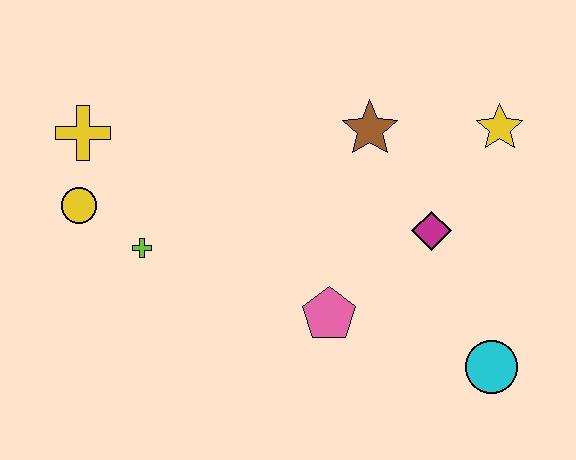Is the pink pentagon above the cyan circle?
Yes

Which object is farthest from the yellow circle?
The cyan circle is farthest from the yellow circle.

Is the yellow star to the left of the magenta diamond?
No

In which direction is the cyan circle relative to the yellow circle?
The cyan circle is to the right of the yellow circle.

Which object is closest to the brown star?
The magenta diamond is closest to the brown star.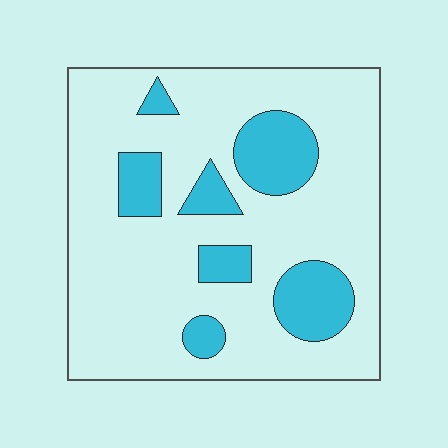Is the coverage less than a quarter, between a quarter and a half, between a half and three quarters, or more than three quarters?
Less than a quarter.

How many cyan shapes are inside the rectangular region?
7.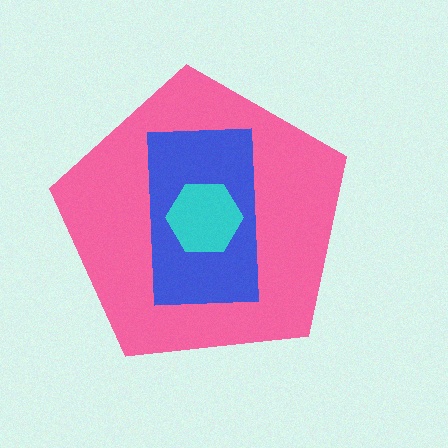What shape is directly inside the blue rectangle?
The cyan hexagon.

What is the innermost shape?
The cyan hexagon.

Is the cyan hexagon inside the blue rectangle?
Yes.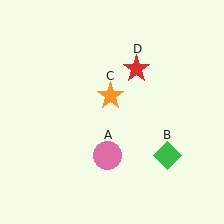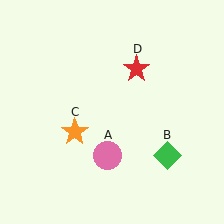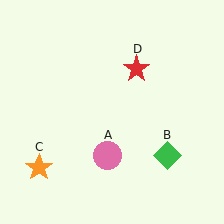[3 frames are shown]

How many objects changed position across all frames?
1 object changed position: orange star (object C).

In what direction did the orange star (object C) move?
The orange star (object C) moved down and to the left.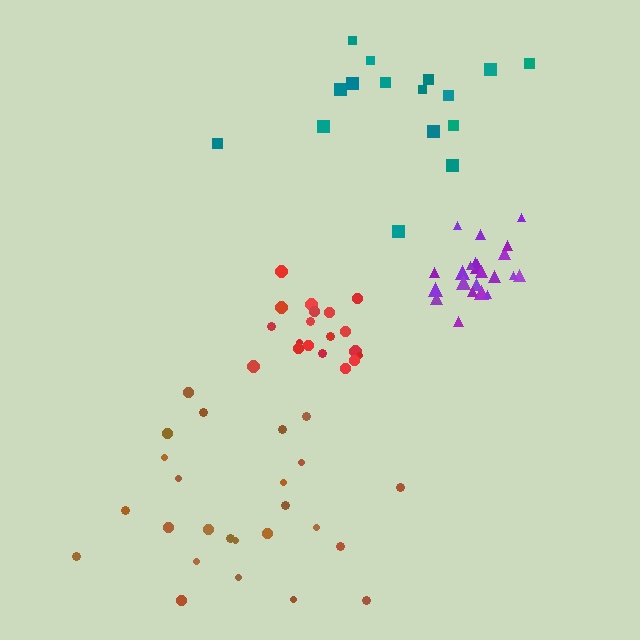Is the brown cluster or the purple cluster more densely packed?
Purple.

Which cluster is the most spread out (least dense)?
Teal.